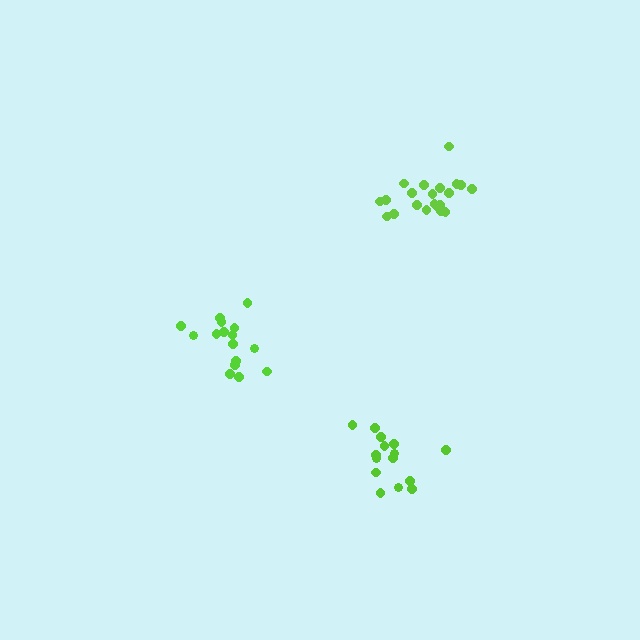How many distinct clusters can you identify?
There are 3 distinct clusters.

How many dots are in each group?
Group 1: 15 dots, Group 2: 21 dots, Group 3: 17 dots (53 total).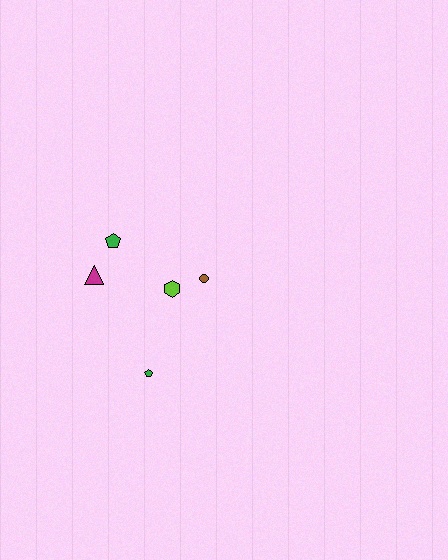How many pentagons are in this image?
There are 2 pentagons.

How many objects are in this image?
There are 5 objects.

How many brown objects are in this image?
There is 1 brown object.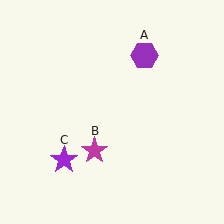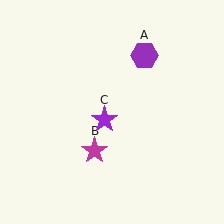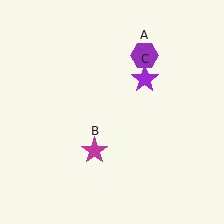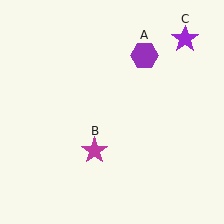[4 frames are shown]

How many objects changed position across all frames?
1 object changed position: purple star (object C).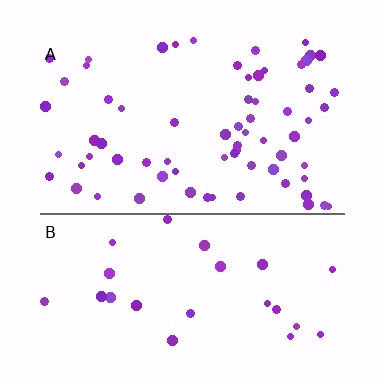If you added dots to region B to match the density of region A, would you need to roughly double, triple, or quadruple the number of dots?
Approximately triple.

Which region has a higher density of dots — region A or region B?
A (the top).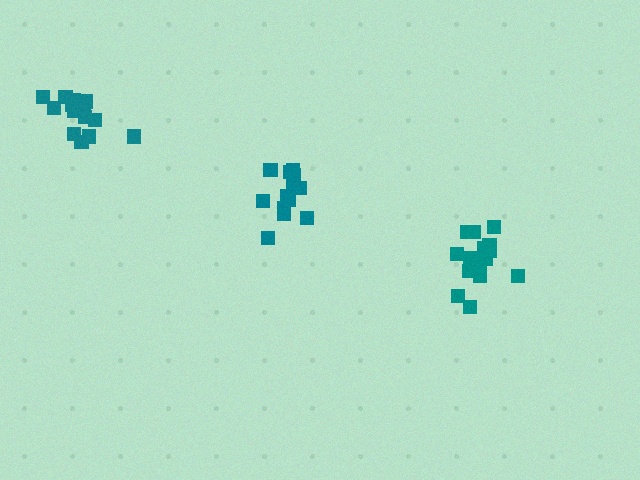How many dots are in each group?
Group 1: 17 dots, Group 2: 14 dots, Group 3: 13 dots (44 total).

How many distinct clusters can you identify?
There are 3 distinct clusters.